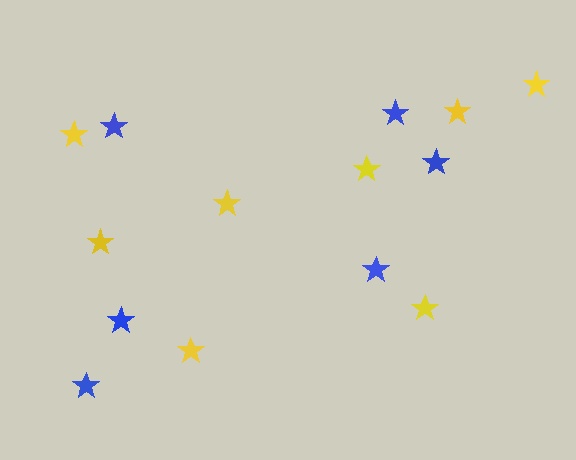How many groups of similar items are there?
There are 2 groups: one group of yellow stars (8) and one group of blue stars (6).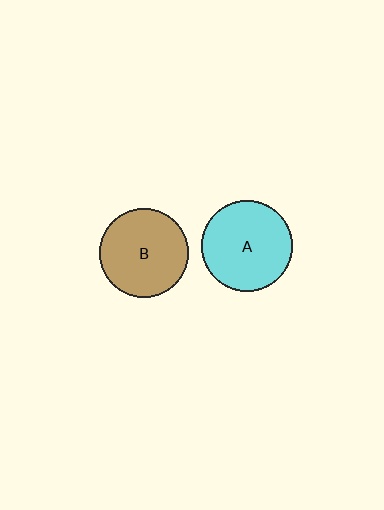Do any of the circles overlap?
No, none of the circles overlap.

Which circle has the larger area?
Circle A (cyan).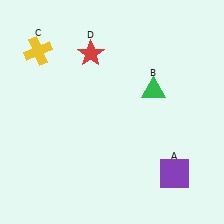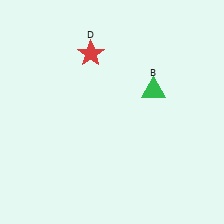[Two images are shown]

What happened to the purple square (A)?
The purple square (A) was removed in Image 2. It was in the bottom-right area of Image 1.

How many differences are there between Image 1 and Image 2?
There are 2 differences between the two images.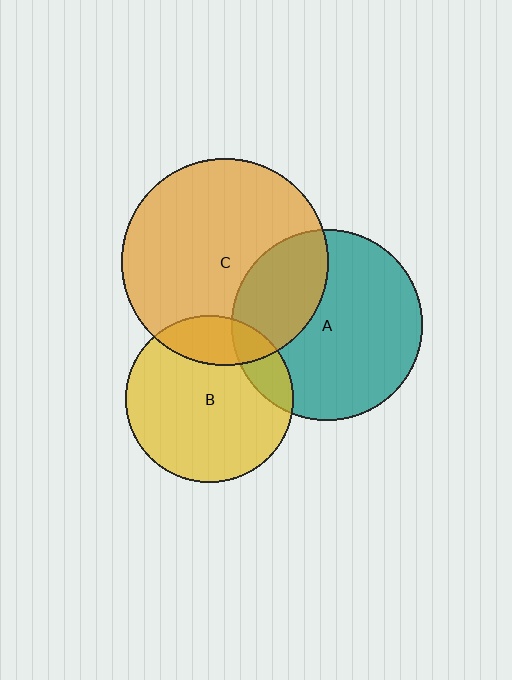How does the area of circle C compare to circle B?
Approximately 1.5 times.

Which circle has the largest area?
Circle C (orange).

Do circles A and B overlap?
Yes.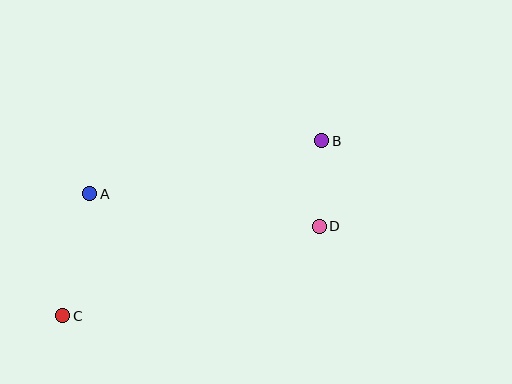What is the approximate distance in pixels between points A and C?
The distance between A and C is approximately 125 pixels.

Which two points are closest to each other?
Points B and D are closest to each other.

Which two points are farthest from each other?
Points B and C are farthest from each other.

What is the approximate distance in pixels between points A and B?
The distance between A and B is approximately 238 pixels.